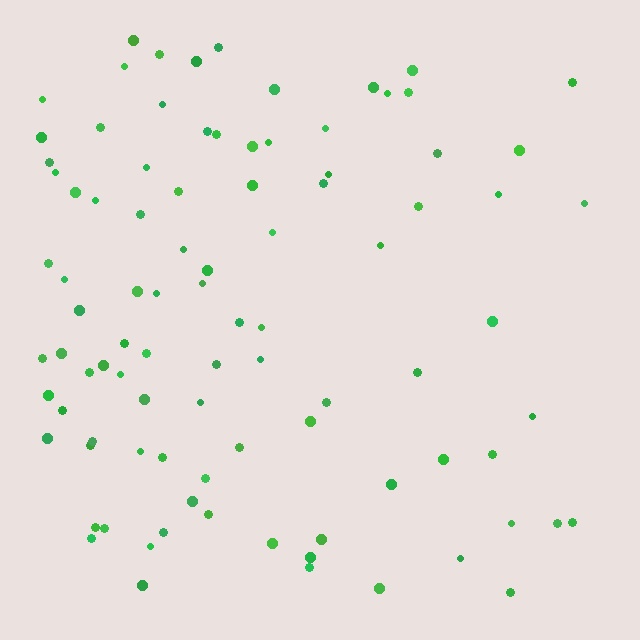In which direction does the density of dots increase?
From right to left, with the left side densest.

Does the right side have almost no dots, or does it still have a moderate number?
Still a moderate number, just noticeably fewer than the left.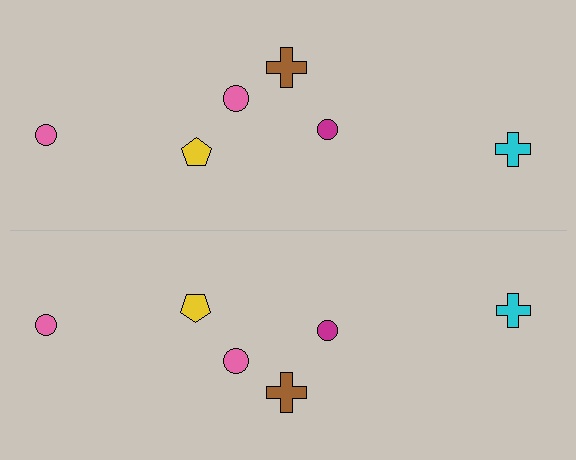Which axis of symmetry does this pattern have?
The pattern has a horizontal axis of symmetry running through the center of the image.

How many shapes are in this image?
There are 12 shapes in this image.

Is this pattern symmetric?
Yes, this pattern has bilateral (reflection) symmetry.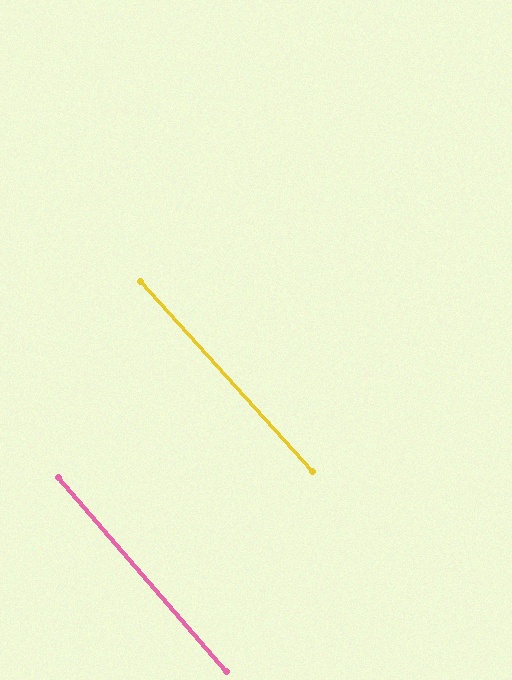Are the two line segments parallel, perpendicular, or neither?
Parallel — their directions differ by only 1.5°.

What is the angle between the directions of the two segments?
Approximately 1 degree.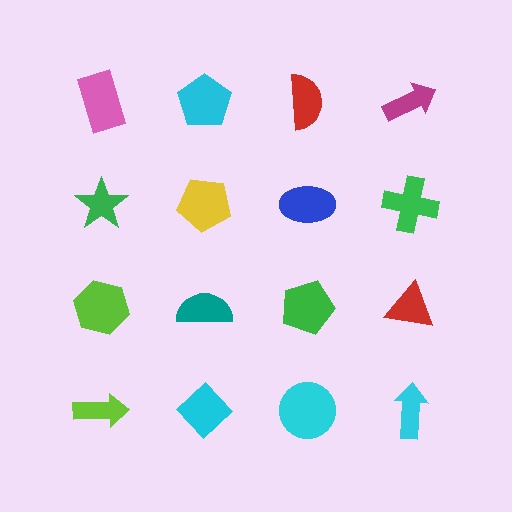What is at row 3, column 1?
A lime hexagon.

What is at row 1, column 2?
A cyan pentagon.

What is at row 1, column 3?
A red semicircle.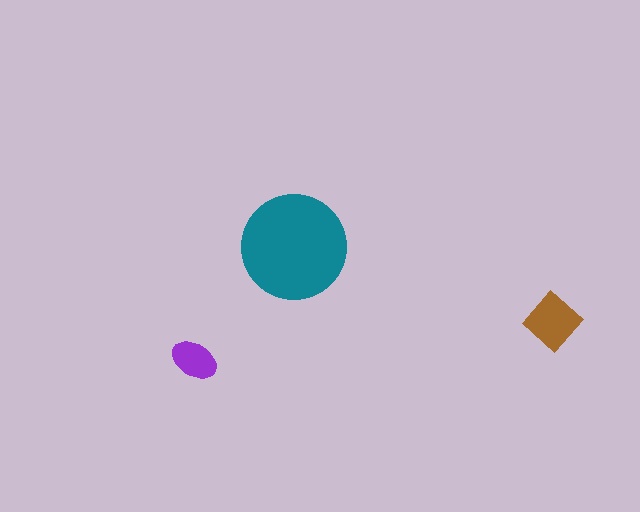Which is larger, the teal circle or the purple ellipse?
The teal circle.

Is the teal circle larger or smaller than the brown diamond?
Larger.